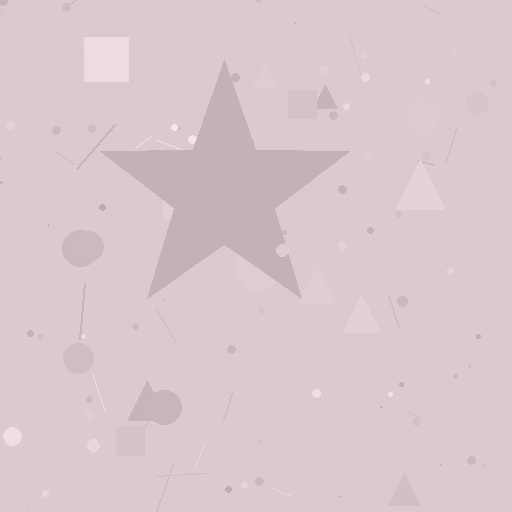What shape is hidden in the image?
A star is hidden in the image.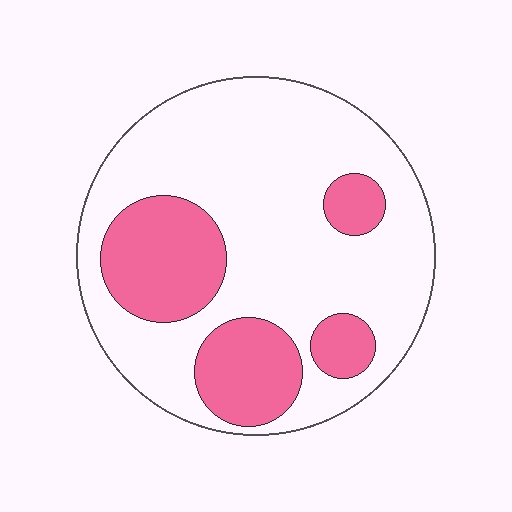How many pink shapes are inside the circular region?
4.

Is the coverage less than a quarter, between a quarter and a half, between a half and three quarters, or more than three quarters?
Between a quarter and a half.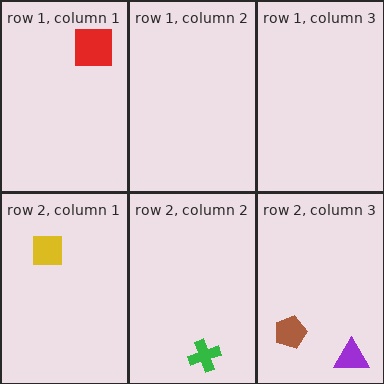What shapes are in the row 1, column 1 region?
The red square.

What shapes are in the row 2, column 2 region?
The green cross.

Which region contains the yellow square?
The row 2, column 1 region.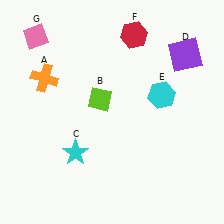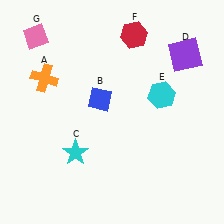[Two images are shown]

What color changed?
The diamond (B) changed from lime in Image 1 to blue in Image 2.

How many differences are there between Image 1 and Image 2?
There is 1 difference between the two images.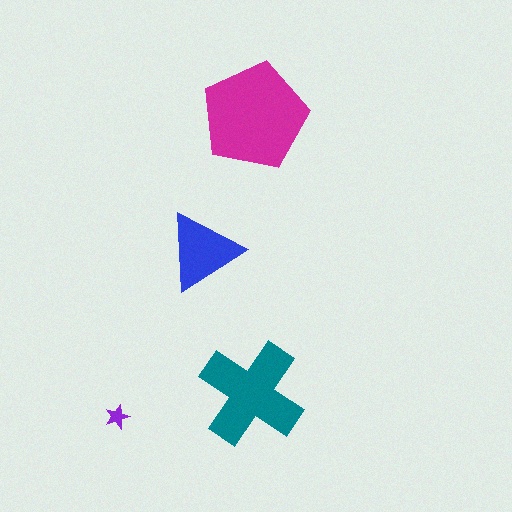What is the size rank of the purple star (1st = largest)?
4th.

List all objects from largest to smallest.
The magenta pentagon, the teal cross, the blue triangle, the purple star.